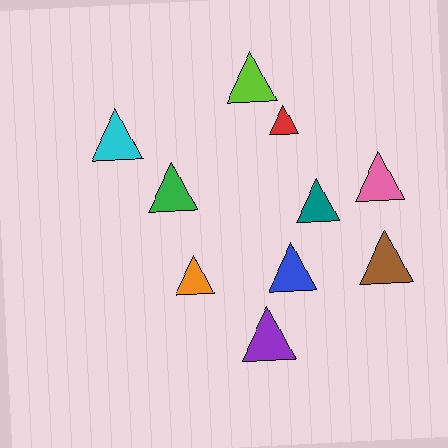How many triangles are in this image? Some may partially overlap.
There are 10 triangles.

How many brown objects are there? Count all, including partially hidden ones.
There is 1 brown object.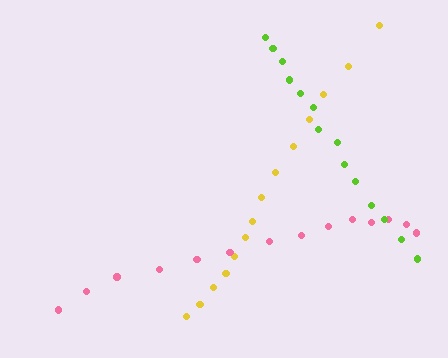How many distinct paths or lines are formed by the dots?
There are 3 distinct paths.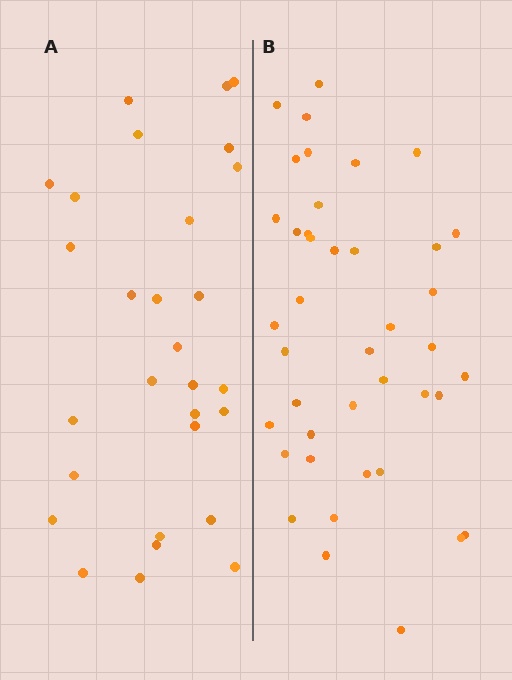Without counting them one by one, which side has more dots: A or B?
Region B (the right region) has more dots.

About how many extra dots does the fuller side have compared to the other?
Region B has roughly 12 or so more dots than region A.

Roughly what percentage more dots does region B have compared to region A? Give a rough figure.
About 40% more.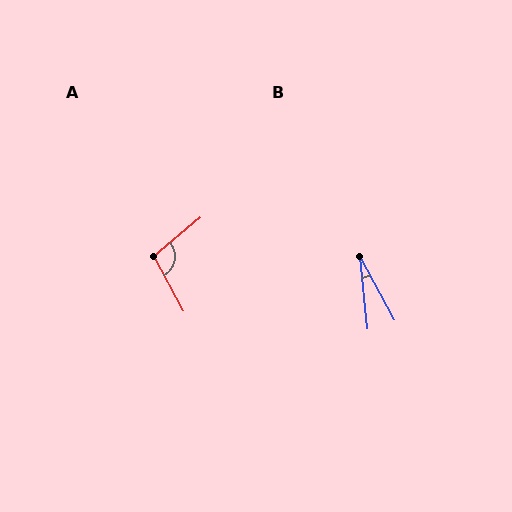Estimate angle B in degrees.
Approximately 22 degrees.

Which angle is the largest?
A, at approximately 101 degrees.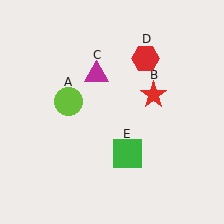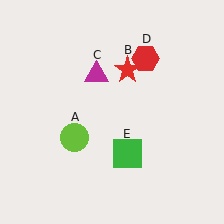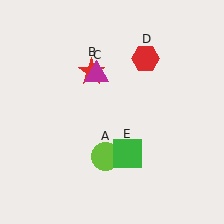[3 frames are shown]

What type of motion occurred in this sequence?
The lime circle (object A), red star (object B) rotated counterclockwise around the center of the scene.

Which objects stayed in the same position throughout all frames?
Magenta triangle (object C) and red hexagon (object D) and green square (object E) remained stationary.